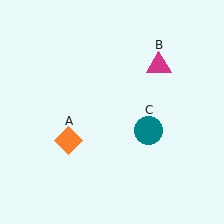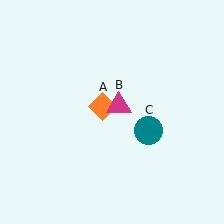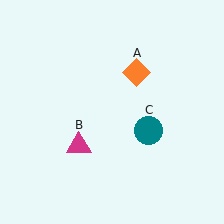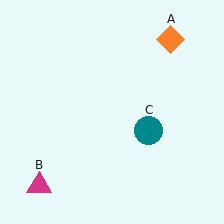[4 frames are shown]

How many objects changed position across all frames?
2 objects changed position: orange diamond (object A), magenta triangle (object B).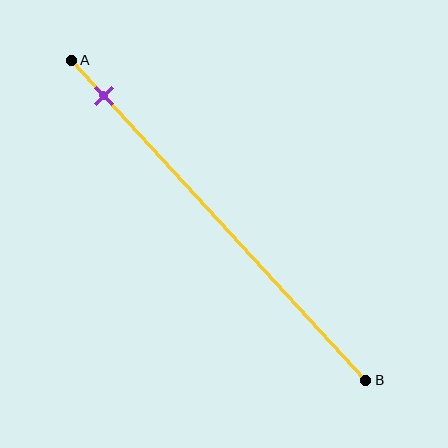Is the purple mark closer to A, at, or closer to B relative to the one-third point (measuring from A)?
The purple mark is closer to point A than the one-third point of segment AB.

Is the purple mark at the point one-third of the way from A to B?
No, the mark is at about 10% from A, not at the 33% one-third point.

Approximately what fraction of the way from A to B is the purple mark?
The purple mark is approximately 10% of the way from A to B.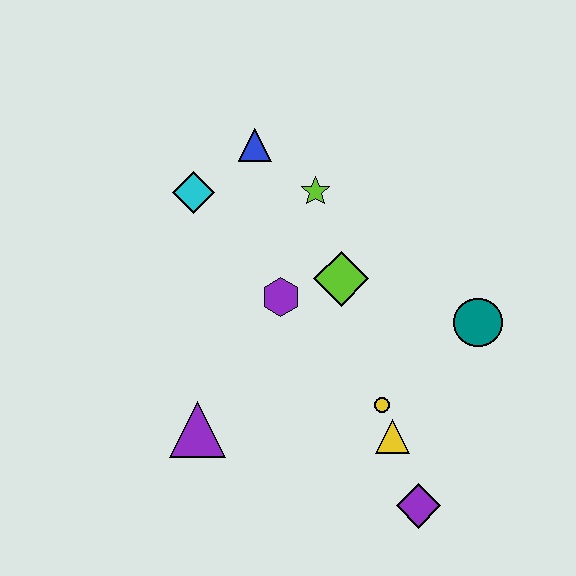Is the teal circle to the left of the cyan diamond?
No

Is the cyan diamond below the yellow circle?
No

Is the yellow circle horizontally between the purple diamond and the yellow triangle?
No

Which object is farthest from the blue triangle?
The purple diamond is farthest from the blue triangle.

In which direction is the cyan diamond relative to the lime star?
The cyan diamond is to the left of the lime star.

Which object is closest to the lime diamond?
The purple hexagon is closest to the lime diamond.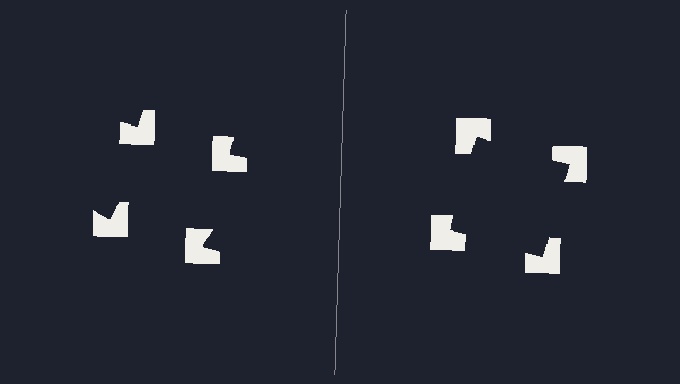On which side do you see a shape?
An illusory square appears on the right side. On the left side the wedge cuts are rotated, so no coherent shape forms.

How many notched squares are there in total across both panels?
8 — 4 on each side.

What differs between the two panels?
The notched squares are positioned identically on both sides; only the wedge orientations differ. On the right they align to a square; on the left they are misaligned.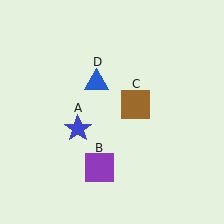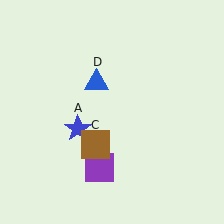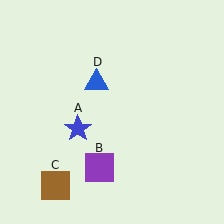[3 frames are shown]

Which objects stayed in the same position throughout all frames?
Blue star (object A) and purple square (object B) and blue triangle (object D) remained stationary.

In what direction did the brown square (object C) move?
The brown square (object C) moved down and to the left.